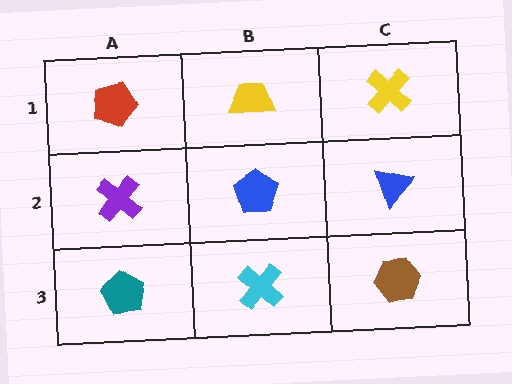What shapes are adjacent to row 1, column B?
A blue pentagon (row 2, column B), a red pentagon (row 1, column A), a yellow cross (row 1, column C).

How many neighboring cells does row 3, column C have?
2.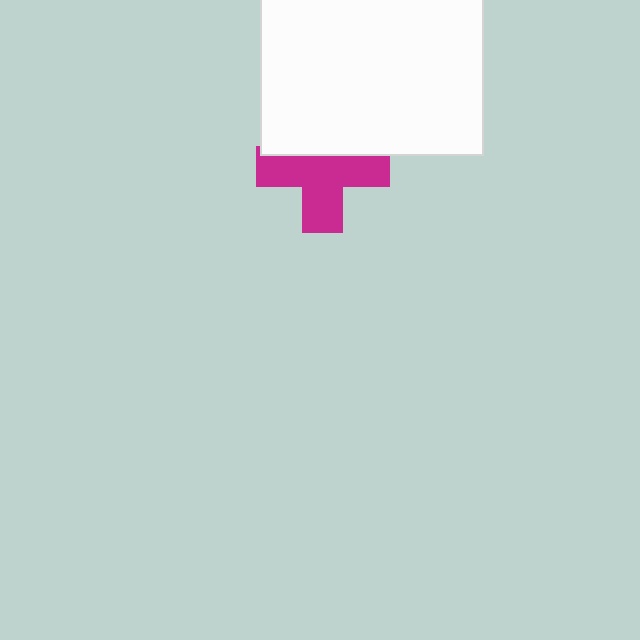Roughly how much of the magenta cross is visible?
Most of it is visible (roughly 66%).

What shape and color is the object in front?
The object in front is a white rectangle.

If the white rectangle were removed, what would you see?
You would see the complete magenta cross.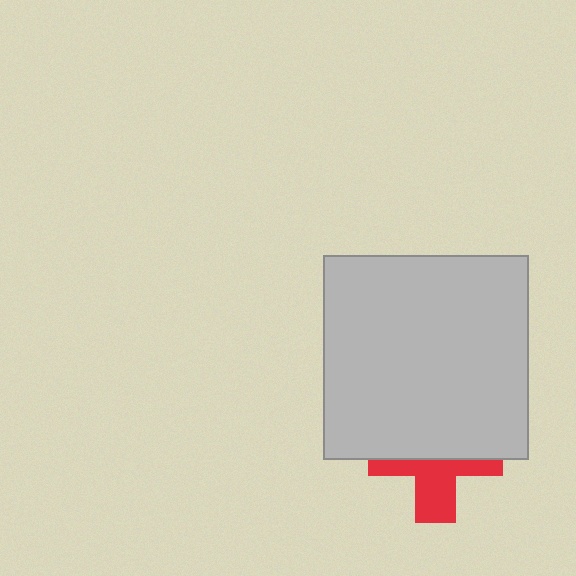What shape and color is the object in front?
The object in front is a light gray square.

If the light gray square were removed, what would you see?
You would see the complete red cross.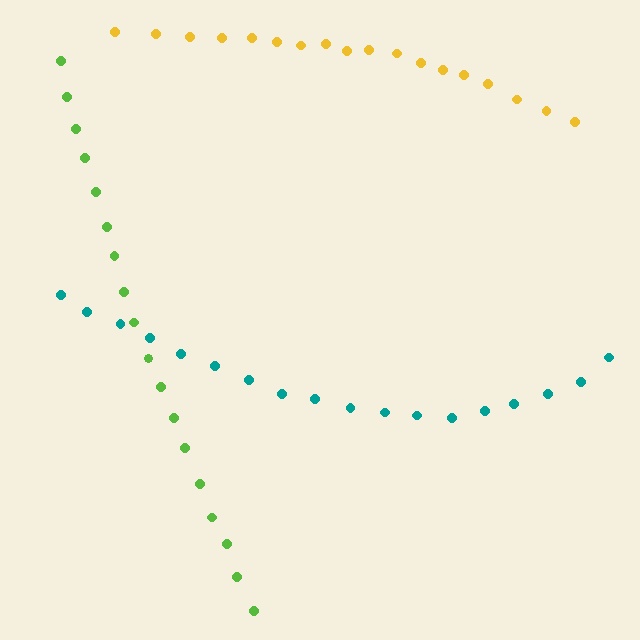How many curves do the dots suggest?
There are 3 distinct paths.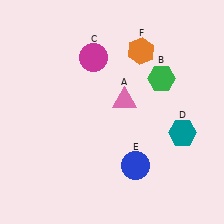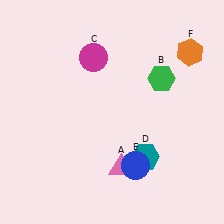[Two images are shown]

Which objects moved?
The objects that moved are: the pink triangle (A), the teal hexagon (D), the orange hexagon (F).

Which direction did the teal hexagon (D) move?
The teal hexagon (D) moved left.